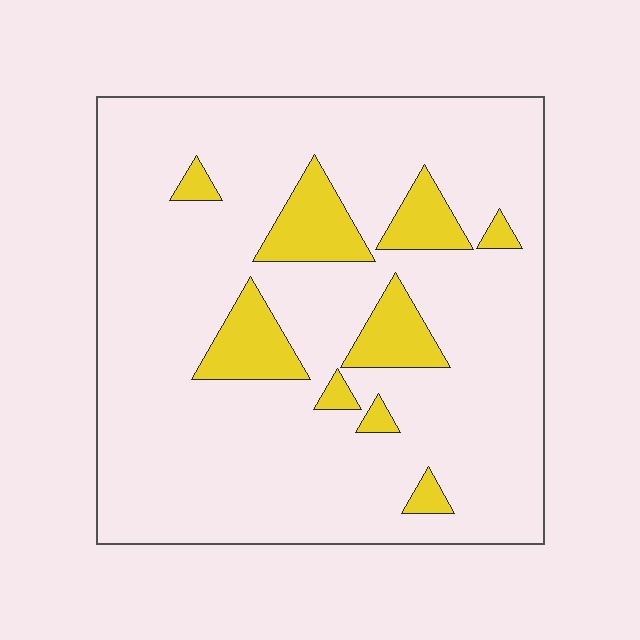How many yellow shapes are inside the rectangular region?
9.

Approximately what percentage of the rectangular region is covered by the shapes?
Approximately 15%.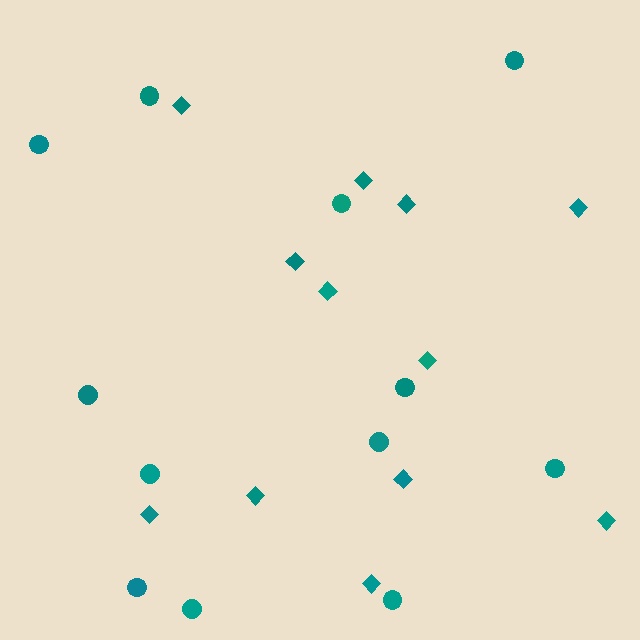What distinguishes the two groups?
There are 2 groups: one group of diamonds (12) and one group of circles (12).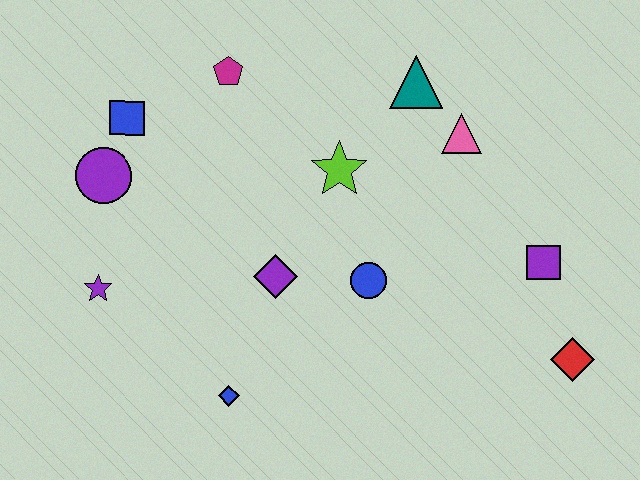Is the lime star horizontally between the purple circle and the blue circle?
Yes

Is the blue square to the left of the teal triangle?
Yes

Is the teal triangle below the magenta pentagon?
Yes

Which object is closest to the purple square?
The red diamond is closest to the purple square.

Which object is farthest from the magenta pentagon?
The red diamond is farthest from the magenta pentagon.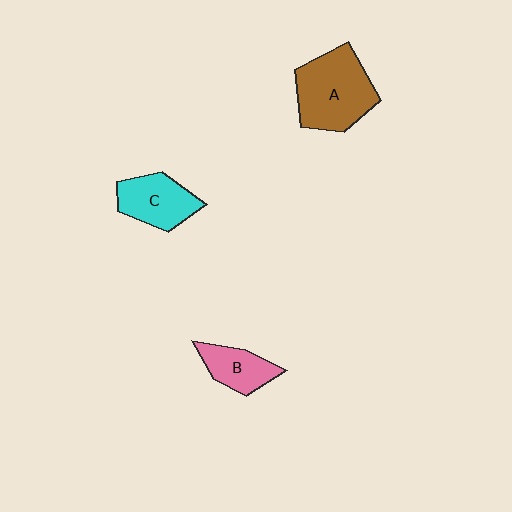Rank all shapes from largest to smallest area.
From largest to smallest: A (brown), C (cyan), B (pink).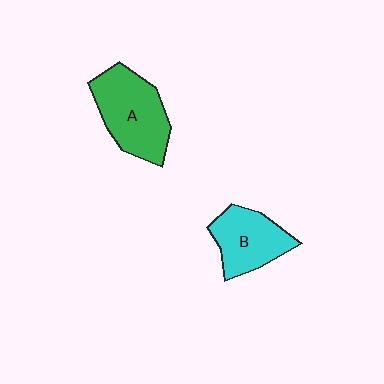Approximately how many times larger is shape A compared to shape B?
Approximately 1.3 times.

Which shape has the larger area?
Shape A (green).